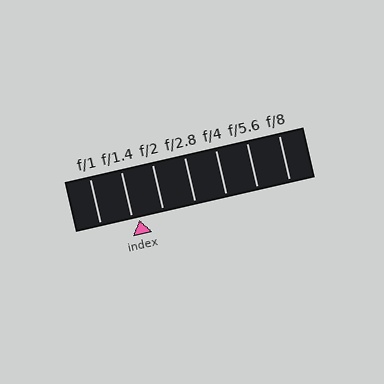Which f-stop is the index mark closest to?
The index mark is closest to f/1.4.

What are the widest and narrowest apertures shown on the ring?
The widest aperture shown is f/1 and the narrowest is f/8.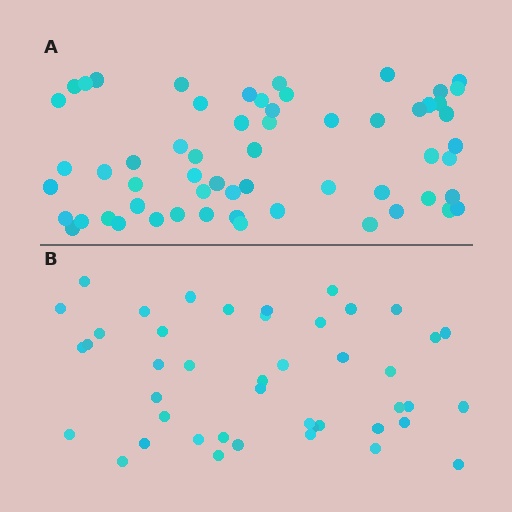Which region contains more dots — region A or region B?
Region A (the top region) has more dots.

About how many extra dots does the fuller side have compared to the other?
Region A has approximately 15 more dots than region B.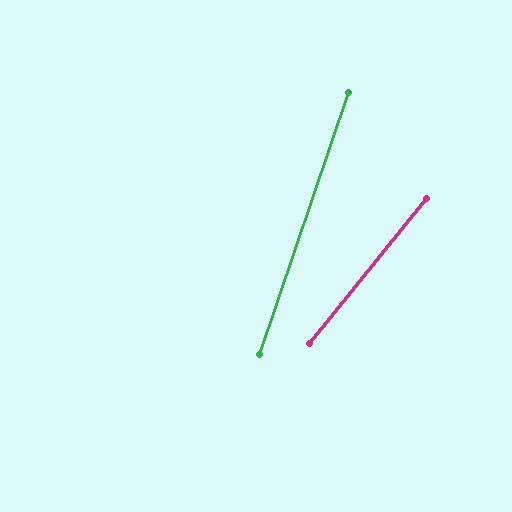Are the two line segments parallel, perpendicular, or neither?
Neither parallel nor perpendicular — they differ by about 20°.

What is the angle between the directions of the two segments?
Approximately 20 degrees.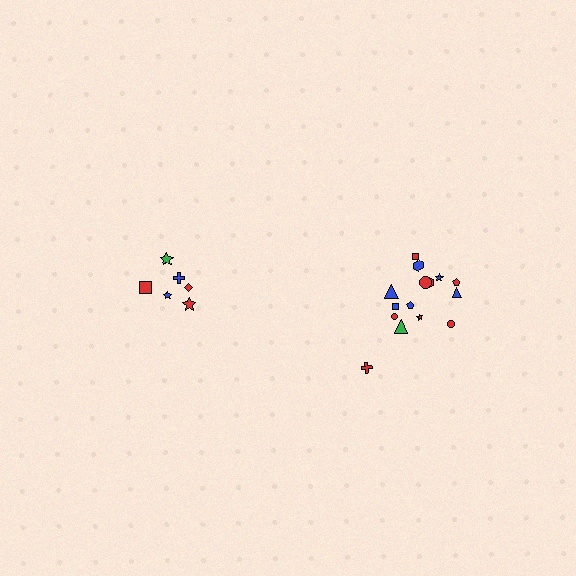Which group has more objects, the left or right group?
The right group.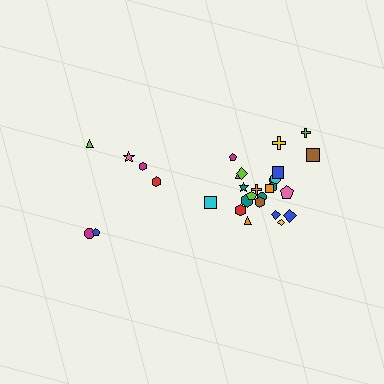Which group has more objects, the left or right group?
The right group.